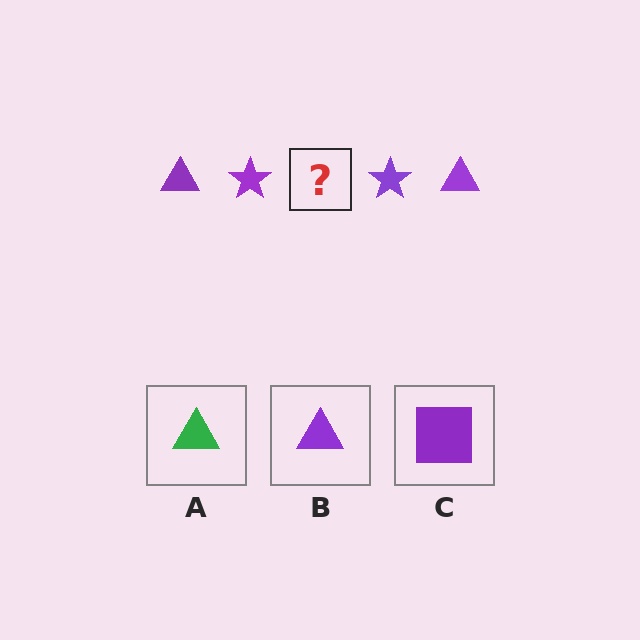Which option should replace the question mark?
Option B.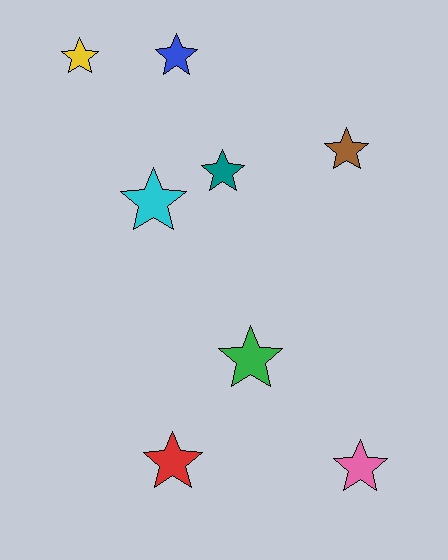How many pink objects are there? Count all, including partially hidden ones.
There is 1 pink object.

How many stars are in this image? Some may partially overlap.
There are 8 stars.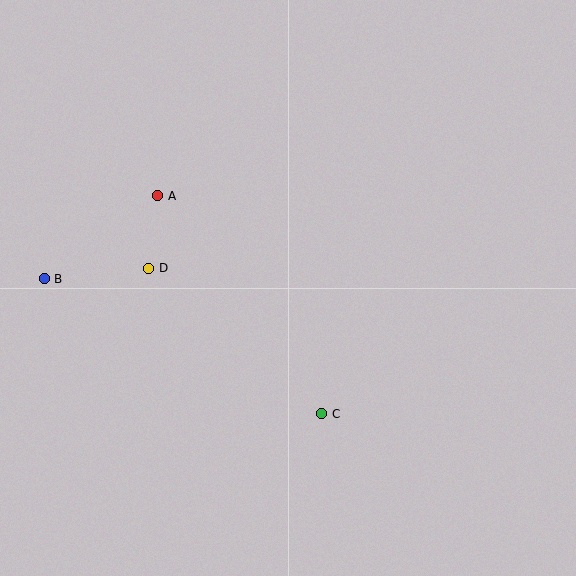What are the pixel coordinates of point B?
Point B is at (44, 279).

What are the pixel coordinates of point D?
Point D is at (149, 268).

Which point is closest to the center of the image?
Point C at (322, 414) is closest to the center.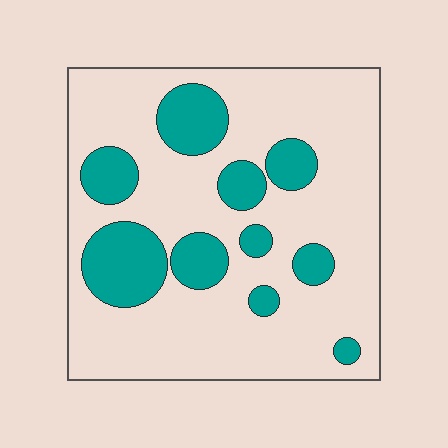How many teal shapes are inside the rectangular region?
10.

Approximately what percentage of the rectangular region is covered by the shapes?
Approximately 25%.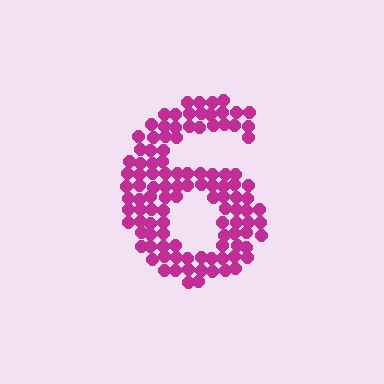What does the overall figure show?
The overall figure shows the digit 6.